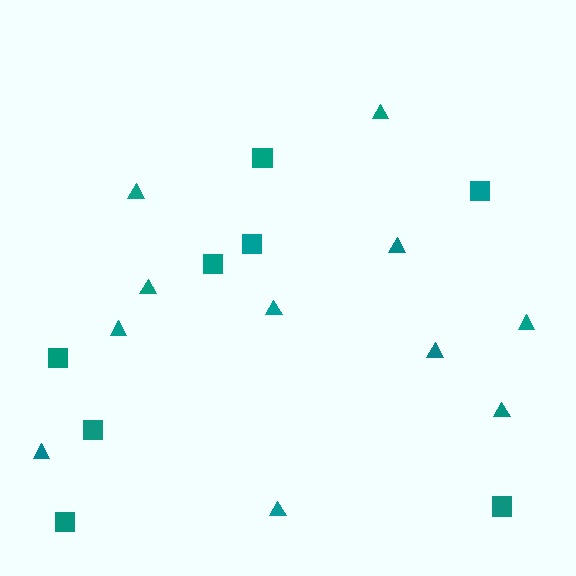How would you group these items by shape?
There are 2 groups: one group of squares (8) and one group of triangles (11).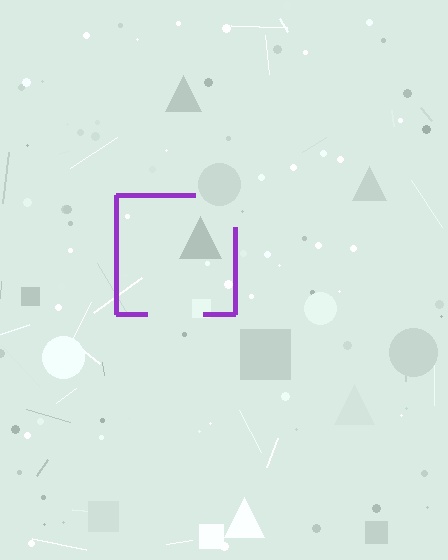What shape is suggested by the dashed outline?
The dashed outline suggests a square.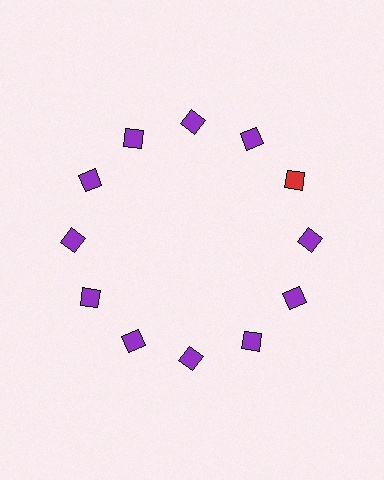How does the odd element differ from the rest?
It has a different color: red instead of purple.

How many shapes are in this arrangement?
There are 12 shapes arranged in a ring pattern.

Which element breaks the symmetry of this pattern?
The red diamond at roughly the 2 o'clock position breaks the symmetry. All other shapes are purple diamonds.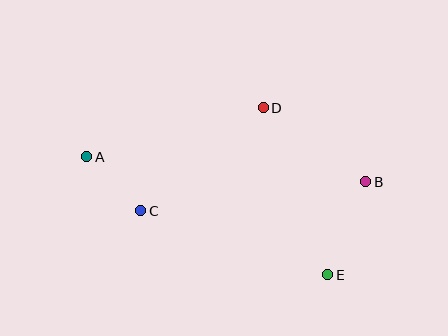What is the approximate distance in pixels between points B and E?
The distance between B and E is approximately 100 pixels.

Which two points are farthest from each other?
Points A and B are farthest from each other.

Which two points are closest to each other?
Points A and C are closest to each other.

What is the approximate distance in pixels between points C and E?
The distance between C and E is approximately 197 pixels.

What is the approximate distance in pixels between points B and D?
The distance between B and D is approximately 127 pixels.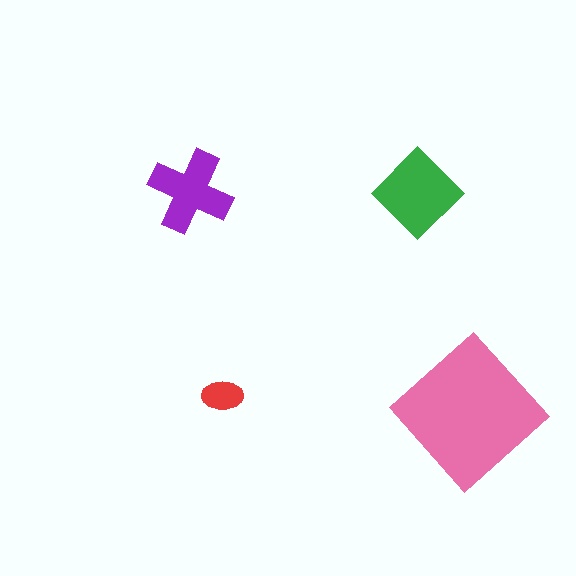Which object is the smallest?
The red ellipse.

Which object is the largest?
The pink diamond.